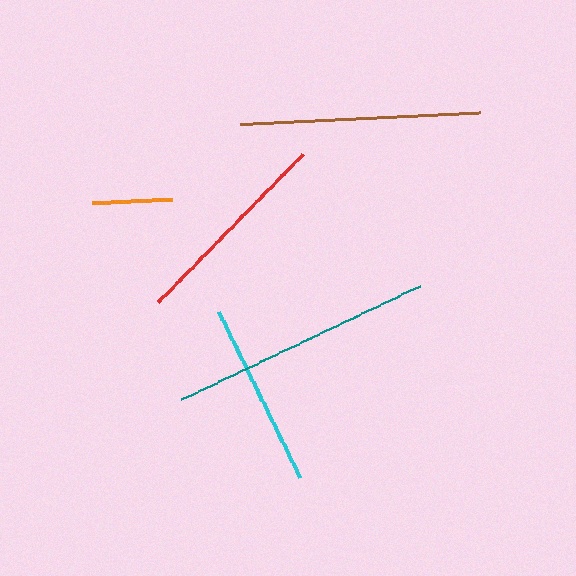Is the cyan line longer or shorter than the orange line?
The cyan line is longer than the orange line.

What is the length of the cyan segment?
The cyan segment is approximately 184 pixels long.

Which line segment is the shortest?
The orange line is the shortest at approximately 80 pixels.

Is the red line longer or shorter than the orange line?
The red line is longer than the orange line.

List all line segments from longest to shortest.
From longest to shortest: teal, brown, red, cyan, orange.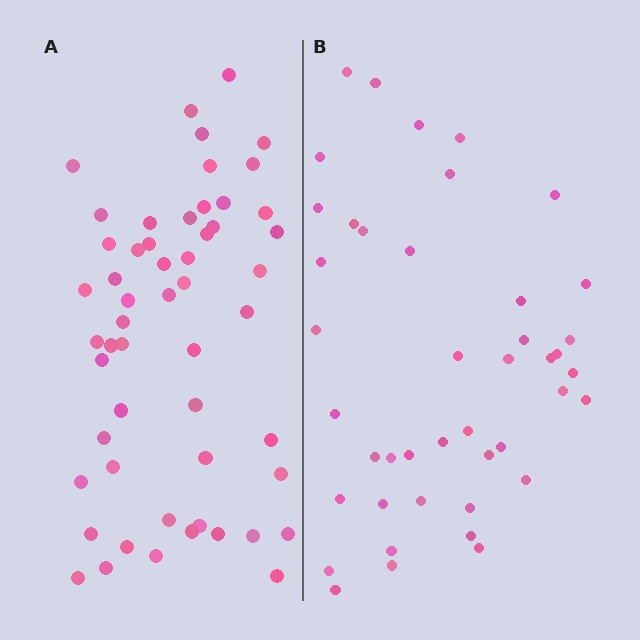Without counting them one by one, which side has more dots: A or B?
Region A (the left region) has more dots.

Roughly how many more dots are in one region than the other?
Region A has roughly 12 or so more dots than region B.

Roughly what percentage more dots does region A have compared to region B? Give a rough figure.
About 25% more.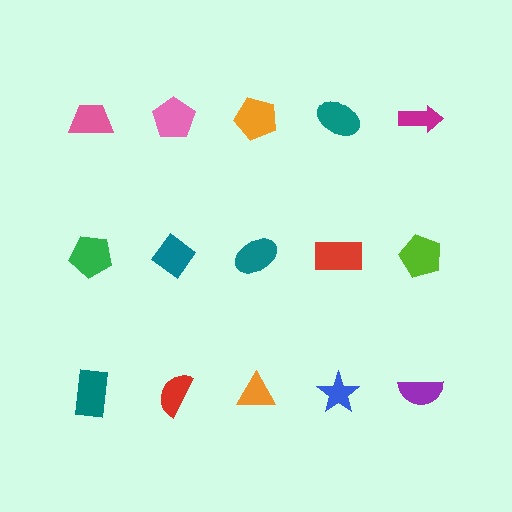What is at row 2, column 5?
A lime pentagon.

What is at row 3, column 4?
A blue star.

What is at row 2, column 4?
A red rectangle.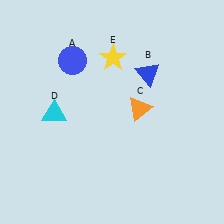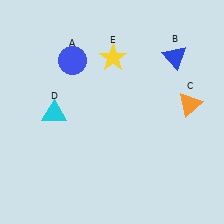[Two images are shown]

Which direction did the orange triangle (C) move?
The orange triangle (C) moved right.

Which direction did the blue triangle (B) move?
The blue triangle (B) moved right.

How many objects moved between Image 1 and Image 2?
2 objects moved between the two images.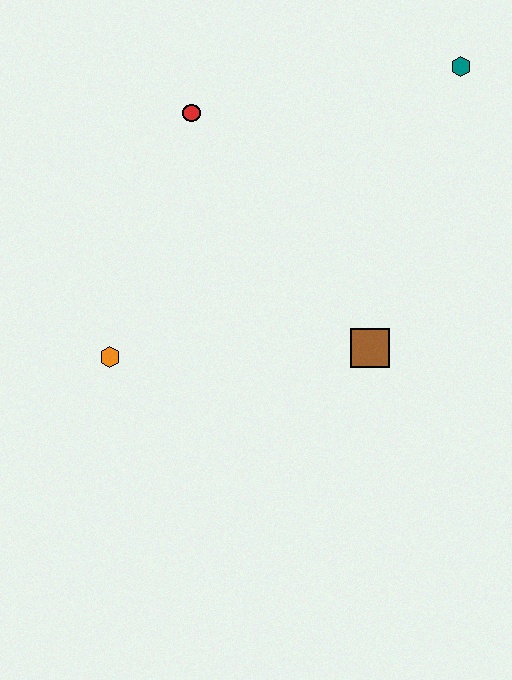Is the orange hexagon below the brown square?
Yes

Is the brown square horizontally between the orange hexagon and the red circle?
No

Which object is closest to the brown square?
The orange hexagon is closest to the brown square.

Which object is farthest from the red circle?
The brown square is farthest from the red circle.